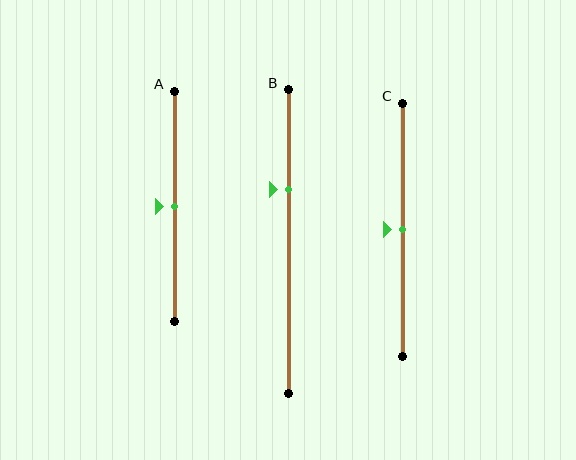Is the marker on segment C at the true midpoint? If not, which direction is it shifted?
Yes, the marker on segment C is at the true midpoint.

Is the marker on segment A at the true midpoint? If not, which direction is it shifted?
Yes, the marker on segment A is at the true midpoint.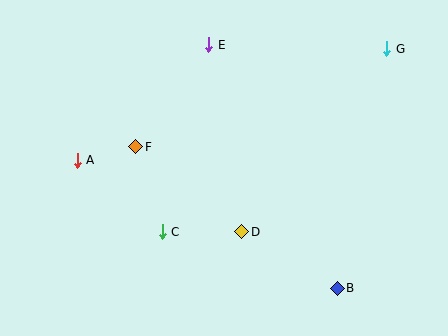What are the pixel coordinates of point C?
Point C is at (162, 232).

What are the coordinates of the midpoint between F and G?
The midpoint between F and G is at (261, 98).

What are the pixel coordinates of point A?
Point A is at (77, 160).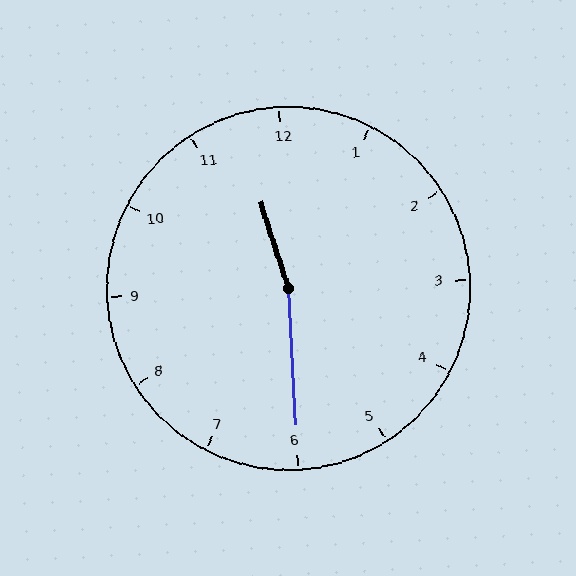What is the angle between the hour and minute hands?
Approximately 165 degrees.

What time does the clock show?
11:30.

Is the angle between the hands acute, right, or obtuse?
It is obtuse.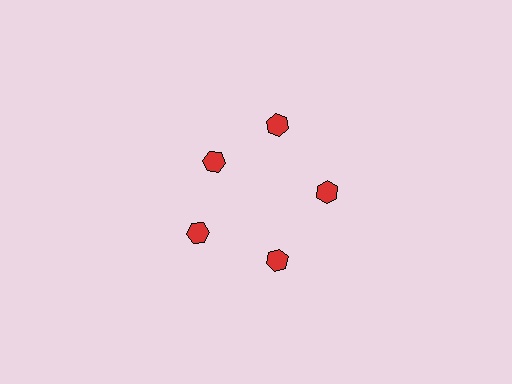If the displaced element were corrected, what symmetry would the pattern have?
It would have 5-fold rotational symmetry — the pattern would map onto itself every 72 degrees.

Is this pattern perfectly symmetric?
No. The 5 red hexagons are arranged in a ring, but one element near the 10 o'clock position is pulled inward toward the center, breaking the 5-fold rotational symmetry.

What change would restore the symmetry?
The symmetry would be restored by moving it outward, back onto the ring so that all 5 hexagons sit at equal angles and equal distance from the center.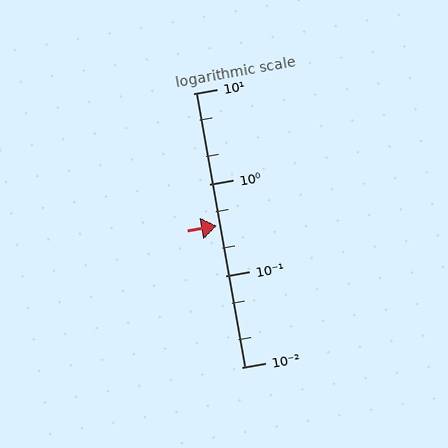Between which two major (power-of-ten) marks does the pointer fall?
The pointer is between 0.1 and 1.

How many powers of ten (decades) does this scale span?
The scale spans 3 decades, from 0.01 to 10.